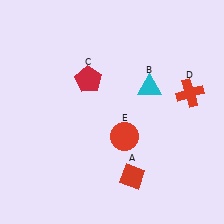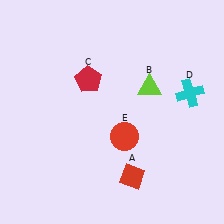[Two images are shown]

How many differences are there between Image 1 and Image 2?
There are 2 differences between the two images.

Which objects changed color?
B changed from cyan to lime. D changed from red to cyan.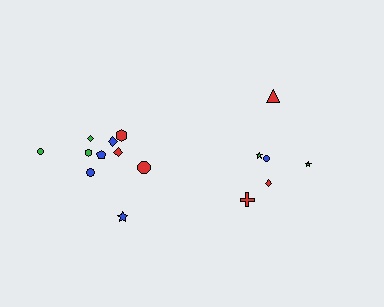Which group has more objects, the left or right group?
The left group.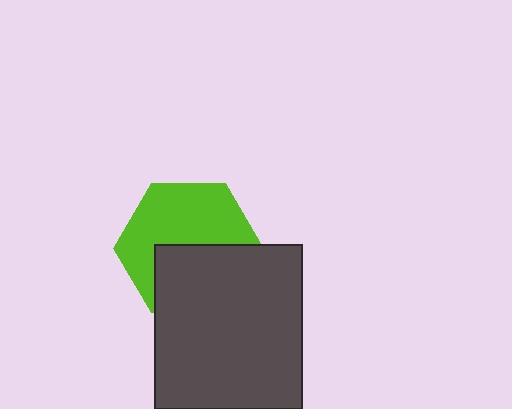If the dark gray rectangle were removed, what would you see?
You would see the complete lime hexagon.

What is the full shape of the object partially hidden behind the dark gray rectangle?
The partially hidden object is a lime hexagon.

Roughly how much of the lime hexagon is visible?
About half of it is visible (roughly 56%).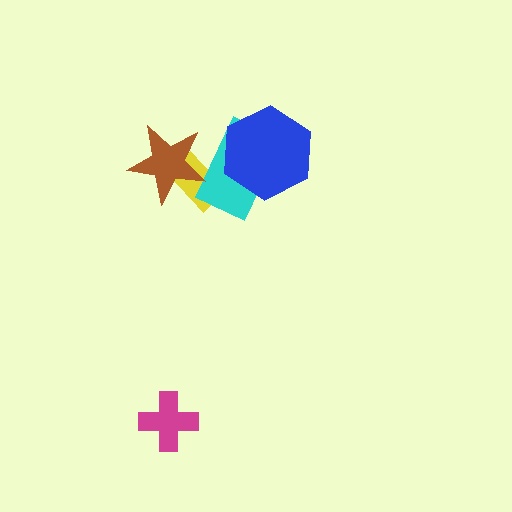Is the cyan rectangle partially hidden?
Yes, it is partially covered by another shape.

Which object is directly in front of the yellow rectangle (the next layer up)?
The cyan rectangle is directly in front of the yellow rectangle.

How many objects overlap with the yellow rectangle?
2 objects overlap with the yellow rectangle.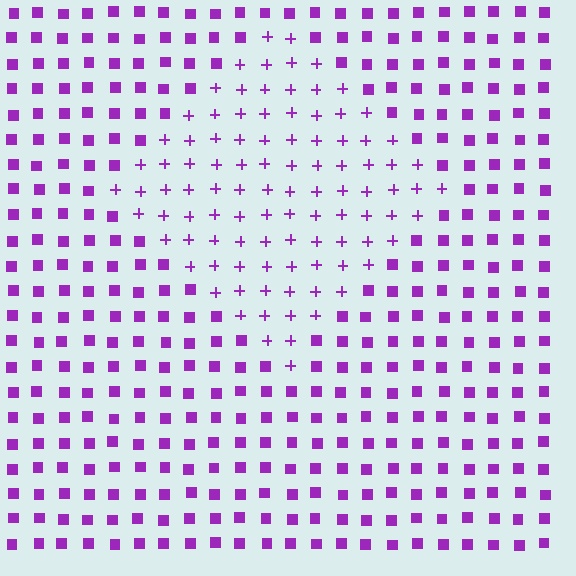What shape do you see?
I see a diamond.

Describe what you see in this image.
The image is filled with small purple elements arranged in a uniform grid. A diamond-shaped region contains plus signs, while the surrounding area contains squares. The boundary is defined purely by the change in element shape.